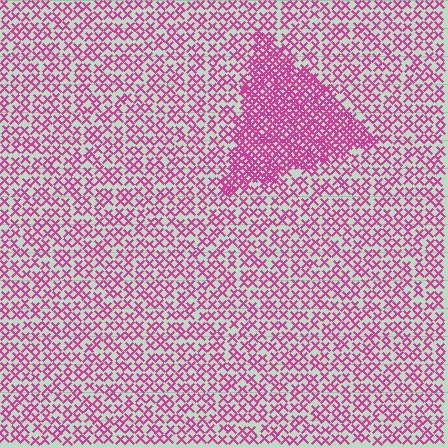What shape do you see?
I see a triangle.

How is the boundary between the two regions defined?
The boundary is defined by a change in element density (approximately 2.4x ratio). All elements are the same color, size, and shape.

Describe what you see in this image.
The image contains small magenta elements arranged at two different densities. A triangle-shaped region is visible where the elements are more densely packed than the surrounding area.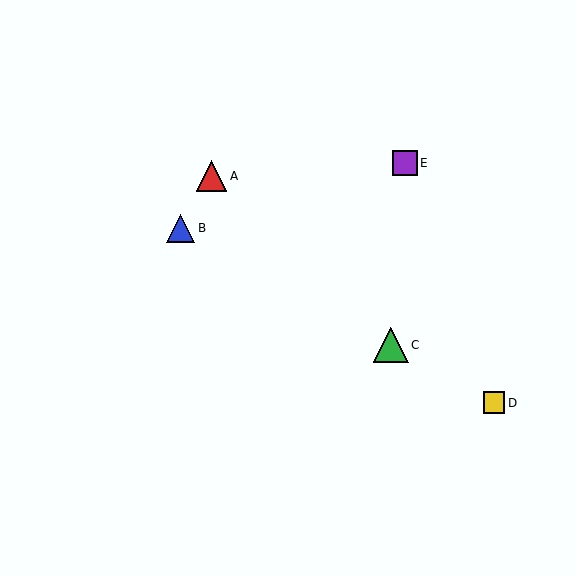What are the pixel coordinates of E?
Object E is at (405, 163).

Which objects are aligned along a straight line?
Objects B, C, D are aligned along a straight line.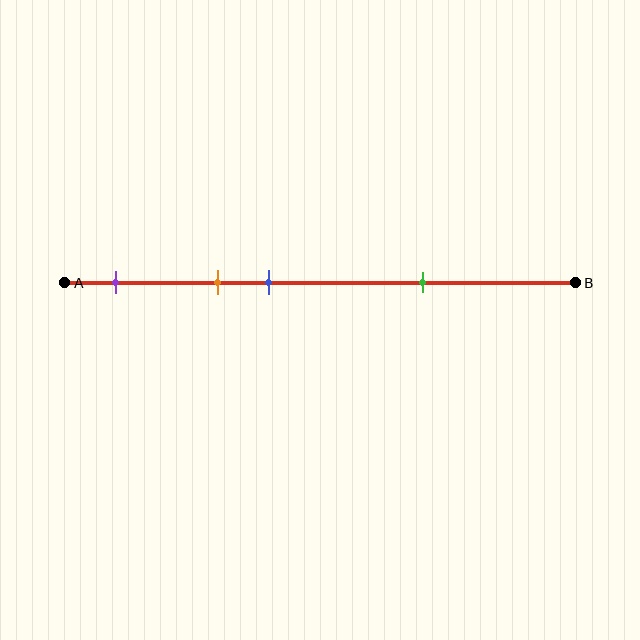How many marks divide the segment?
There are 4 marks dividing the segment.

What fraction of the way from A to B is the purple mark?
The purple mark is approximately 10% (0.1) of the way from A to B.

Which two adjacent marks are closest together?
The orange and blue marks are the closest adjacent pair.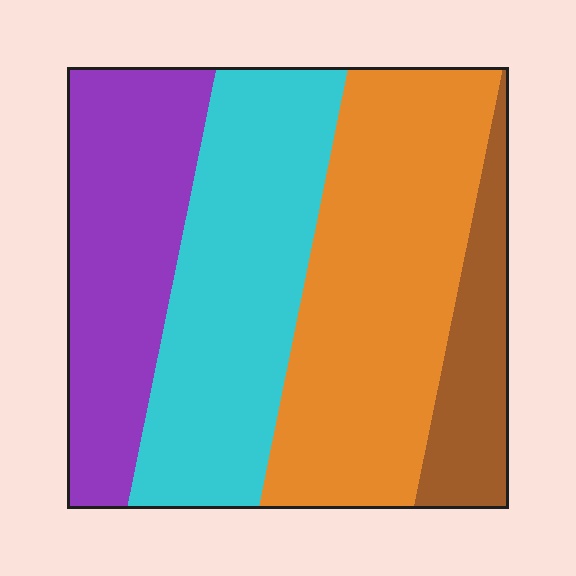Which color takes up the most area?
Orange, at roughly 35%.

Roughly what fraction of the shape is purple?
Purple takes up about one quarter (1/4) of the shape.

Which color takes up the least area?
Brown, at roughly 10%.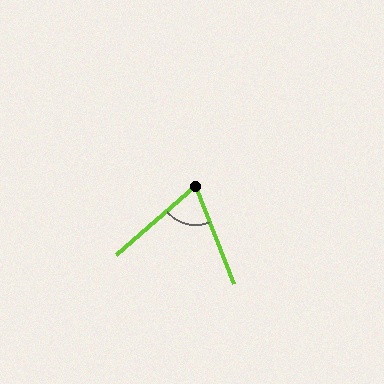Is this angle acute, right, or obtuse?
It is acute.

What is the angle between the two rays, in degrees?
Approximately 71 degrees.